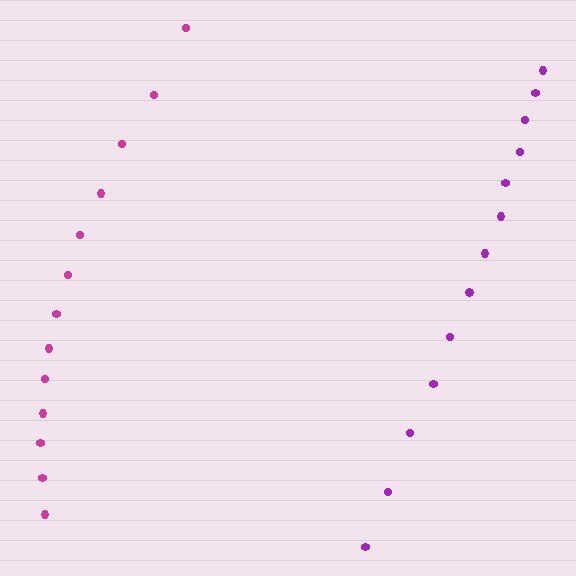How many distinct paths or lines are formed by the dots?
There are 2 distinct paths.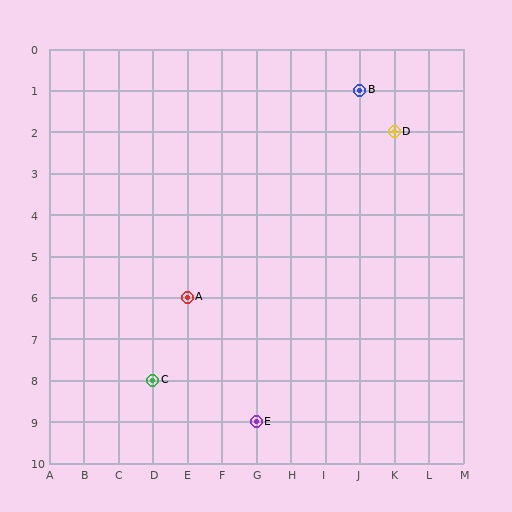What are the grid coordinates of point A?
Point A is at grid coordinates (E, 6).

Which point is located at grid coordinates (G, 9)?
Point E is at (G, 9).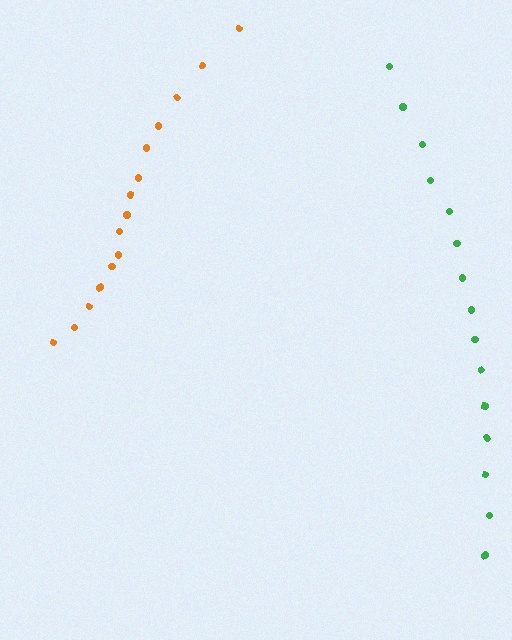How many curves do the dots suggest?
There are 2 distinct paths.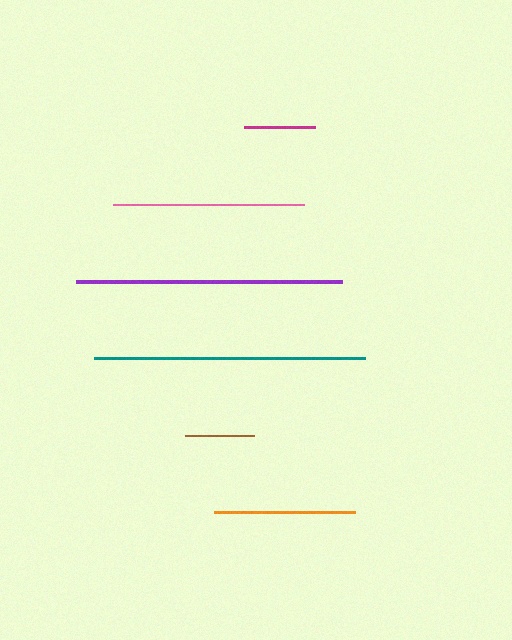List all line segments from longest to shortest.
From longest to shortest: teal, purple, pink, orange, magenta, brown.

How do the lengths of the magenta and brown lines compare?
The magenta and brown lines are approximately the same length.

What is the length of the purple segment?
The purple segment is approximately 266 pixels long.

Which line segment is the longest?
The teal line is the longest at approximately 271 pixels.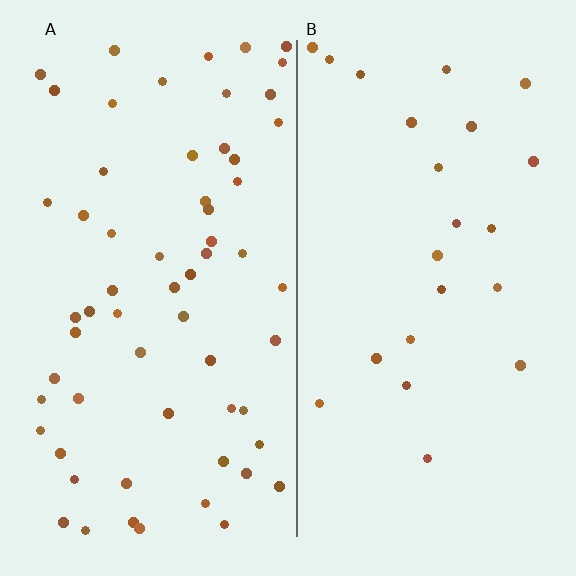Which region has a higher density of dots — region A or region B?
A (the left).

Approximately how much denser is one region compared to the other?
Approximately 2.7× — region A over region B.